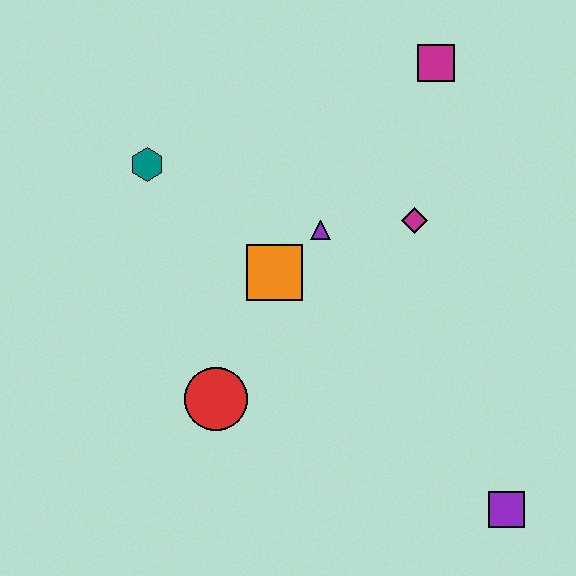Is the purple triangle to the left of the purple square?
Yes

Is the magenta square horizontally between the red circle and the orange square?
No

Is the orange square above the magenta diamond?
No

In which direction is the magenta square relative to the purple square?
The magenta square is above the purple square.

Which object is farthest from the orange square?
The purple square is farthest from the orange square.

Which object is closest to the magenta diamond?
The purple triangle is closest to the magenta diamond.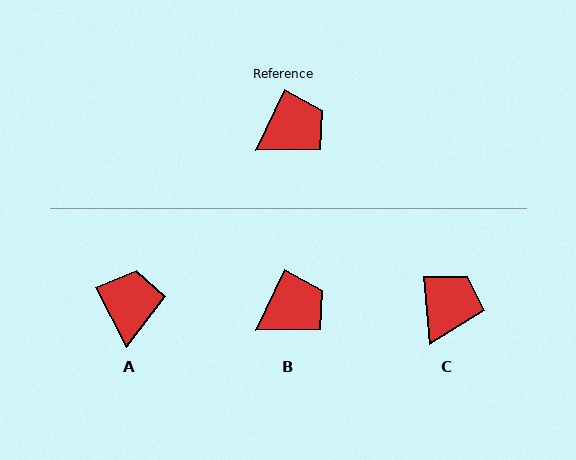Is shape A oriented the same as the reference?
No, it is off by about 52 degrees.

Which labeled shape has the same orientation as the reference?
B.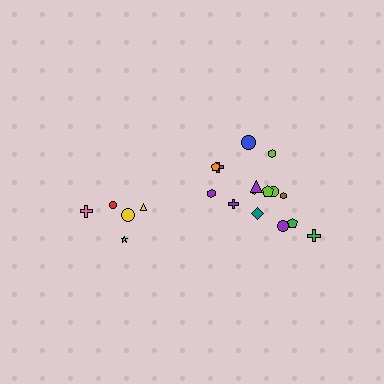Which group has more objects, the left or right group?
The right group.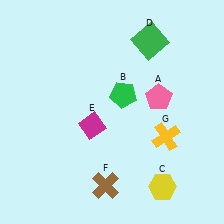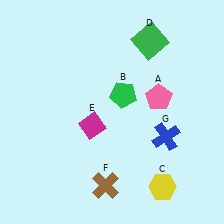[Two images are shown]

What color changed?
The cross (G) changed from yellow in Image 1 to blue in Image 2.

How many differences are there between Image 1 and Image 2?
There is 1 difference between the two images.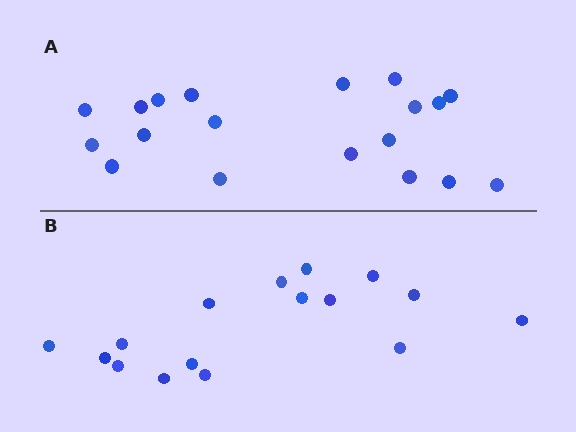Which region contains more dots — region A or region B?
Region A (the top region) has more dots.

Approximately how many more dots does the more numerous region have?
Region A has just a few more — roughly 2 or 3 more dots than region B.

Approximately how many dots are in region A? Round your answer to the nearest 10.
About 20 dots. (The exact count is 19, which rounds to 20.)